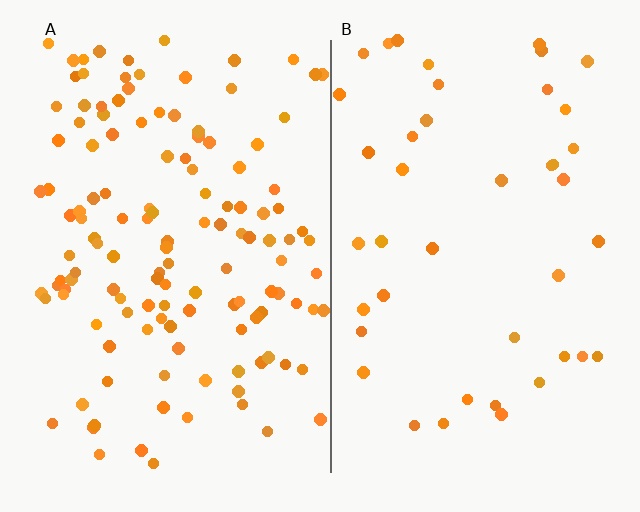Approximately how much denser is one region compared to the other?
Approximately 3.0× — region A over region B.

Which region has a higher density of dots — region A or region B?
A (the left).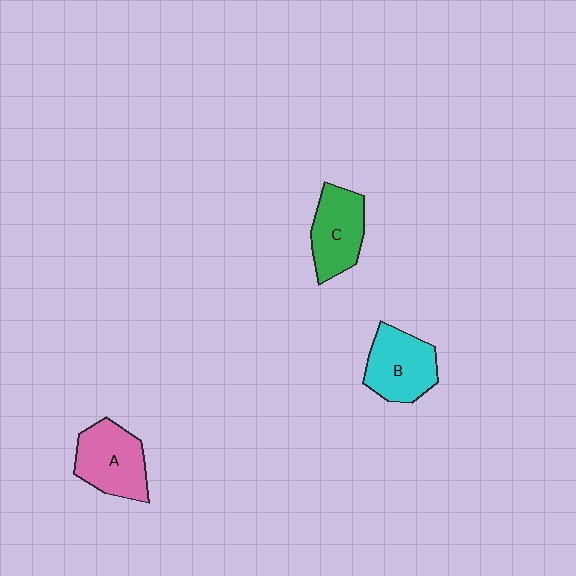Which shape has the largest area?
Shape A (pink).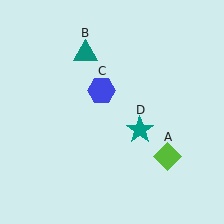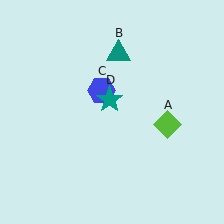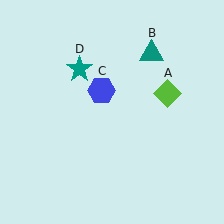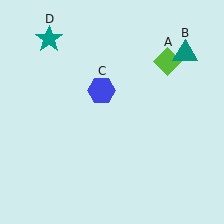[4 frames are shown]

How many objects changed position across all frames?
3 objects changed position: lime diamond (object A), teal triangle (object B), teal star (object D).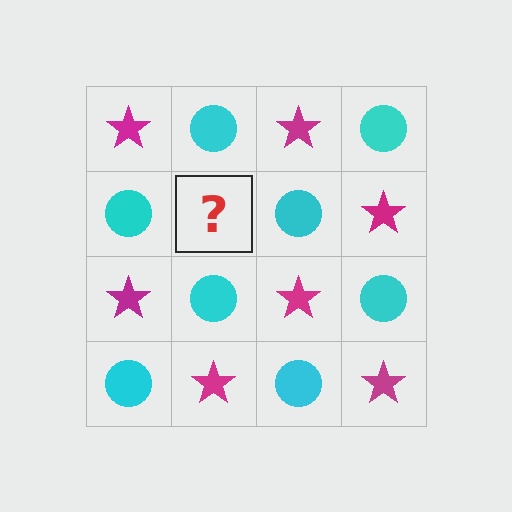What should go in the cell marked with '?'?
The missing cell should contain a magenta star.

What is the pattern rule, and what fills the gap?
The rule is that it alternates magenta star and cyan circle in a checkerboard pattern. The gap should be filled with a magenta star.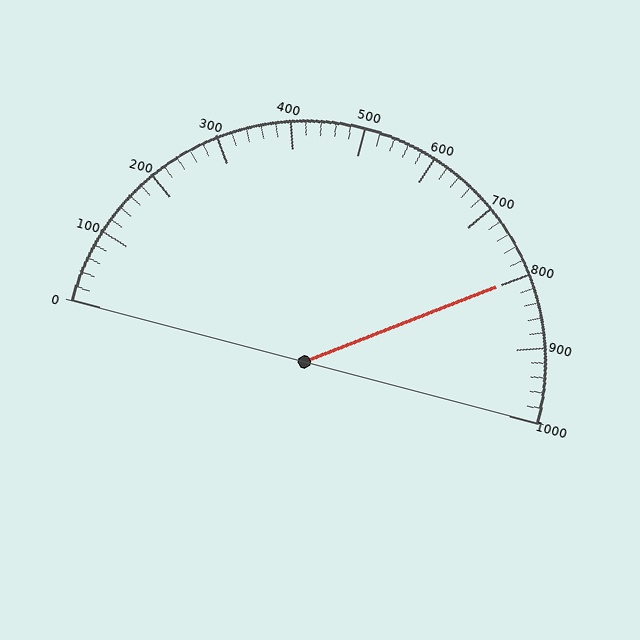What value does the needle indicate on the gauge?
The needle indicates approximately 800.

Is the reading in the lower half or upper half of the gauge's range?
The reading is in the upper half of the range (0 to 1000).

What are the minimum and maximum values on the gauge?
The gauge ranges from 0 to 1000.